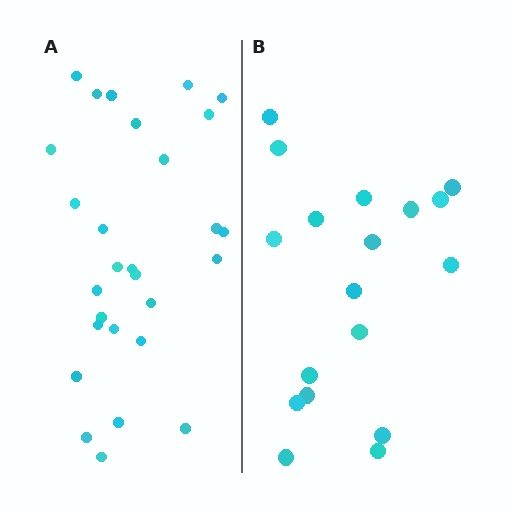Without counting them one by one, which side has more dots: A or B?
Region A (the left region) has more dots.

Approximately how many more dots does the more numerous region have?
Region A has roughly 10 or so more dots than region B.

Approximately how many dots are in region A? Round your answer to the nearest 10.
About 30 dots. (The exact count is 28, which rounds to 30.)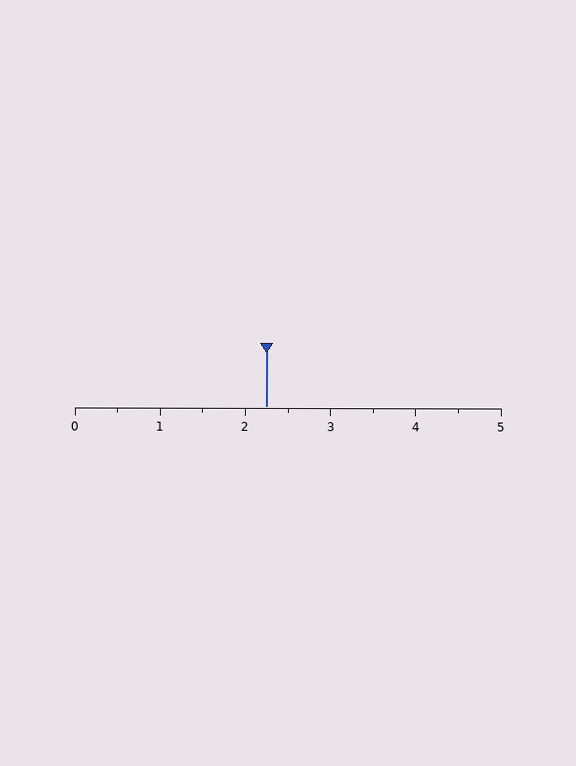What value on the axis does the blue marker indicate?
The marker indicates approximately 2.2.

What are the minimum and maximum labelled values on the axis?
The axis runs from 0 to 5.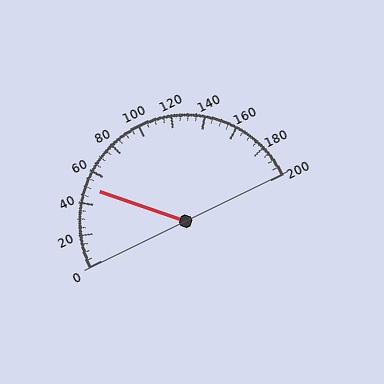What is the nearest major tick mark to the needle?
The nearest major tick mark is 40.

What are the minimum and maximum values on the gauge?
The gauge ranges from 0 to 200.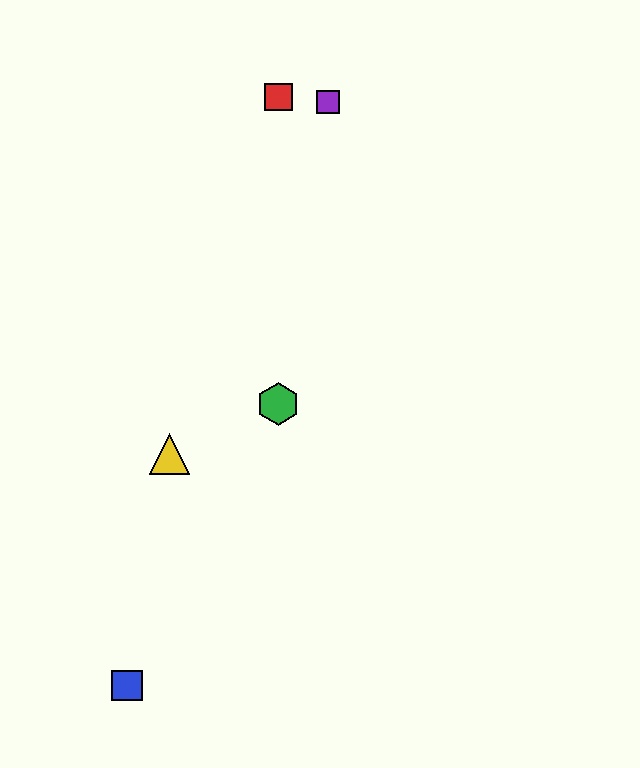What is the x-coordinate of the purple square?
The purple square is at x≈328.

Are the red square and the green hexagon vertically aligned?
Yes, both are at x≈278.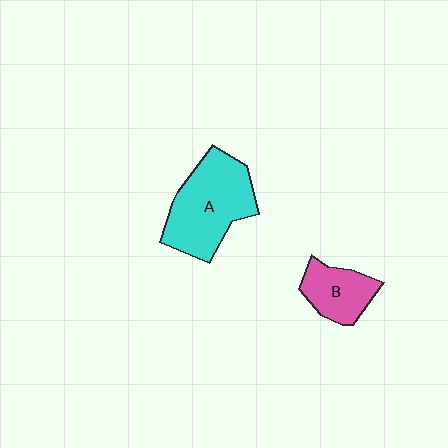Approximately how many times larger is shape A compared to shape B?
Approximately 1.9 times.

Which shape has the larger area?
Shape A (cyan).